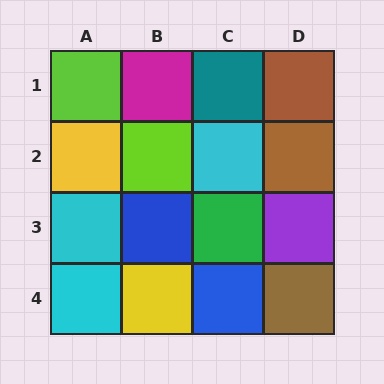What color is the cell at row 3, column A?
Cyan.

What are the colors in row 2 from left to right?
Yellow, lime, cyan, brown.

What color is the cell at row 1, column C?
Teal.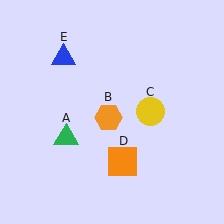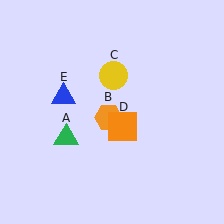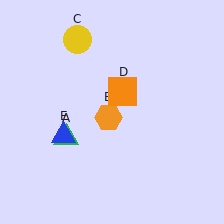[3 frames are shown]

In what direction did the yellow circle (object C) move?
The yellow circle (object C) moved up and to the left.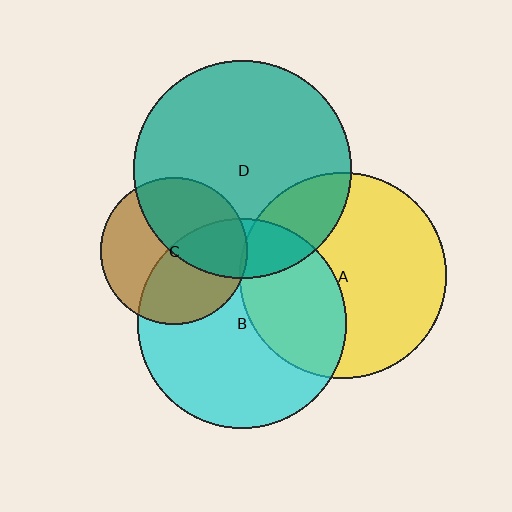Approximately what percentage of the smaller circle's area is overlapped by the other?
Approximately 5%.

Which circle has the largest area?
Circle D (teal).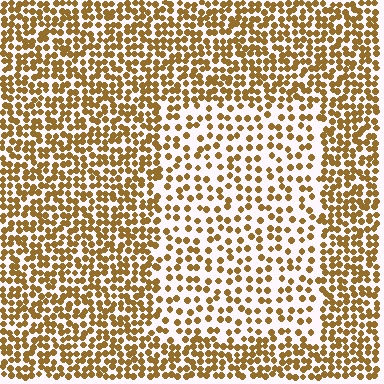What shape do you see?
I see a rectangle.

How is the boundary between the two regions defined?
The boundary is defined by a change in element density (approximately 1.9x ratio). All elements are the same color, size, and shape.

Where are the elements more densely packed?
The elements are more densely packed outside the rectangle boundary.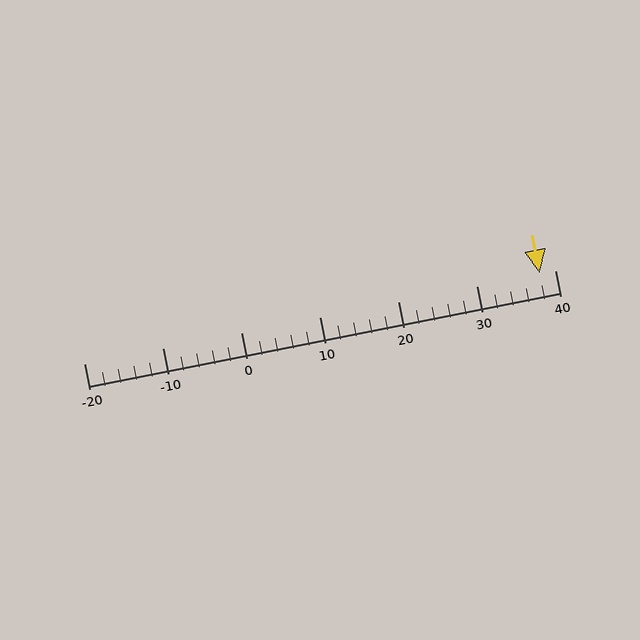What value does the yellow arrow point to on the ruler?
The yellow arrow points to approximately 38.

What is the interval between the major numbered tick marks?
The major tick marks are spaced 10 units apart.